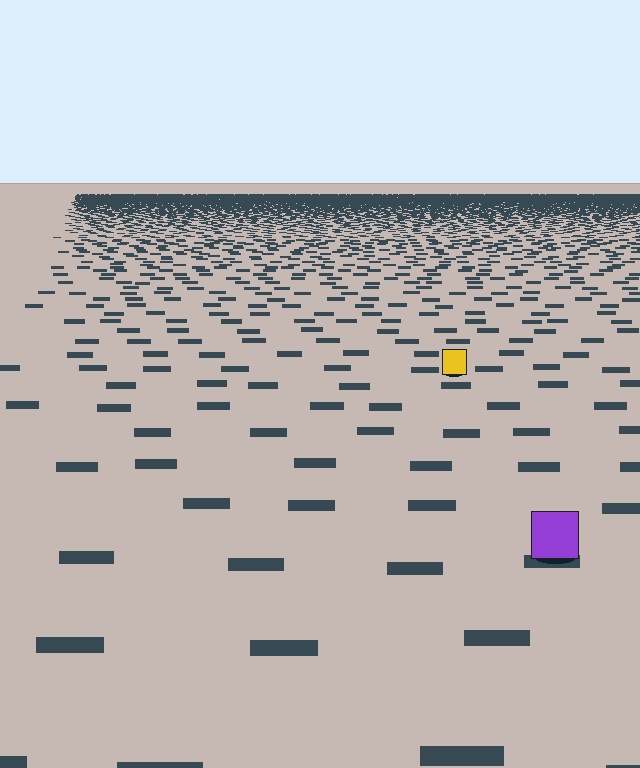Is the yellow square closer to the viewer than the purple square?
No. The purple square is closer — you can tell from the texture gradient: the ground texture is coarser near it.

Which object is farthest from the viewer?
The yellow square is farthest from the viewer. It appears smaller and the ground texture around it is denser.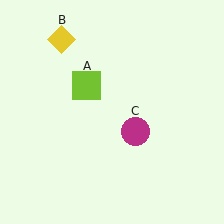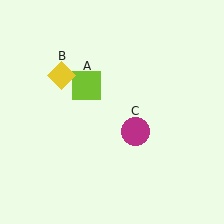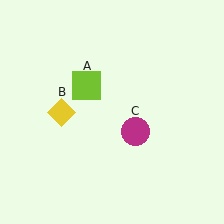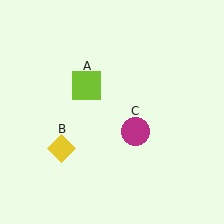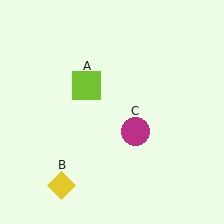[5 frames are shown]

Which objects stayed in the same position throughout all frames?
Lime square (object A) and magenta circle (object C) remained stationary.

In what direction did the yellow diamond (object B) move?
The yellow diamond (object B) moved down.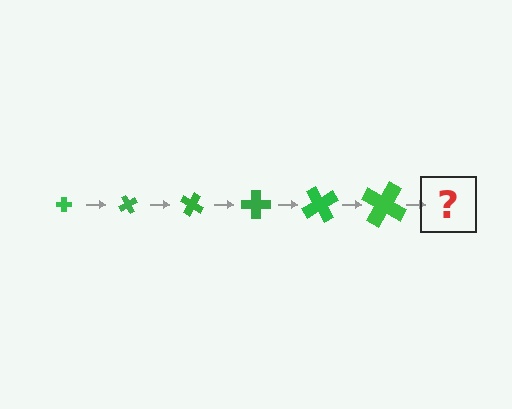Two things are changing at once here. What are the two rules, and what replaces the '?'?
The two rules are that the cross grows larger each step and it rotates 60 degrees each step. The '?' should be a cross, larger than the previous one and rotated 360 degrees from the start.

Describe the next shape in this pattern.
It should be a cross, larger than the previous one and rotated 360 degrees from the start.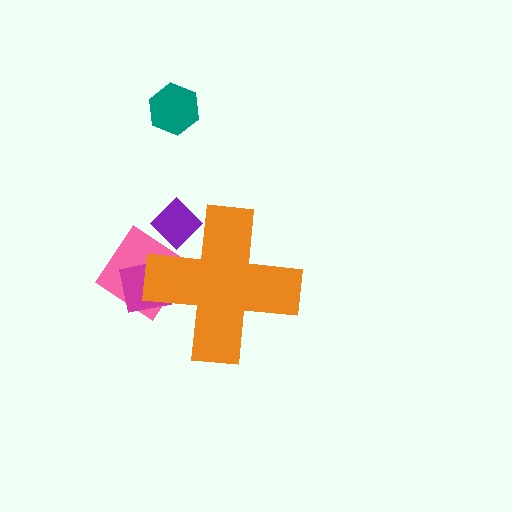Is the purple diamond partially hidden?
Yes, the purple diamond is partially hidden behind the orange cross.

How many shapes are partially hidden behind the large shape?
3 shapes are partially hidden.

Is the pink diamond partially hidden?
Yes, the pink diamond is partially hidden behind the orange cross.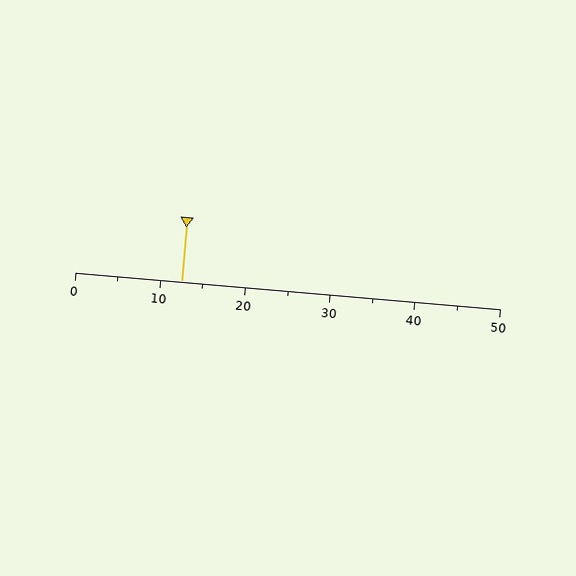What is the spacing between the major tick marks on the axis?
The major ticks are spaced 10 apart.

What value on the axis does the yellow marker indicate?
The marker indicates approximately 12.5.